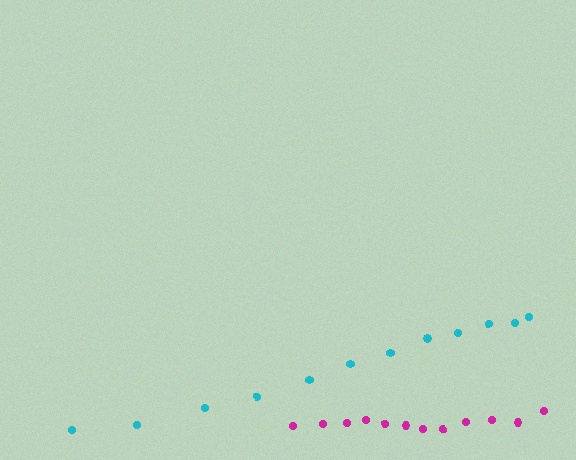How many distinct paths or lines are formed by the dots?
There are 2 distinct paths.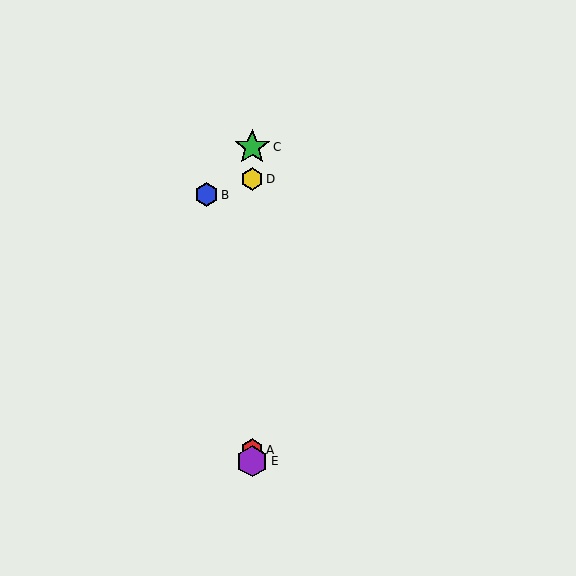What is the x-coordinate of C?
Object C is at x≈252.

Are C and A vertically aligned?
Yes, both are at x≈252.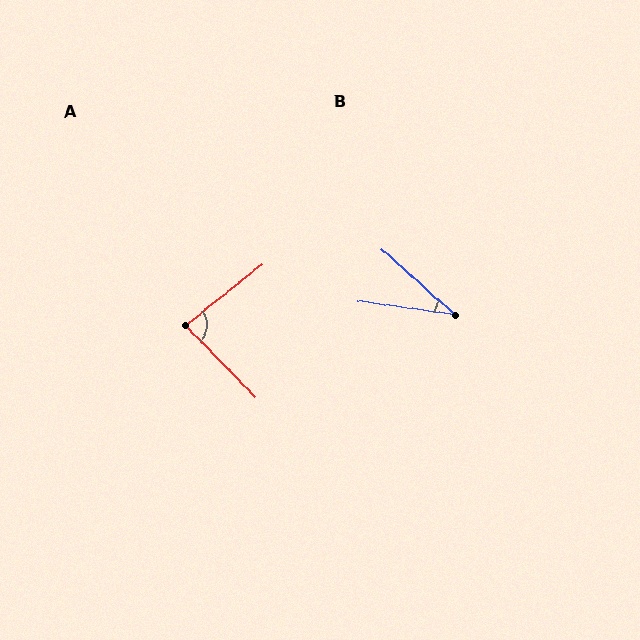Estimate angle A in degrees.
Approximately 84 degrees.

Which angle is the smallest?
B, at approximately 34 degrees.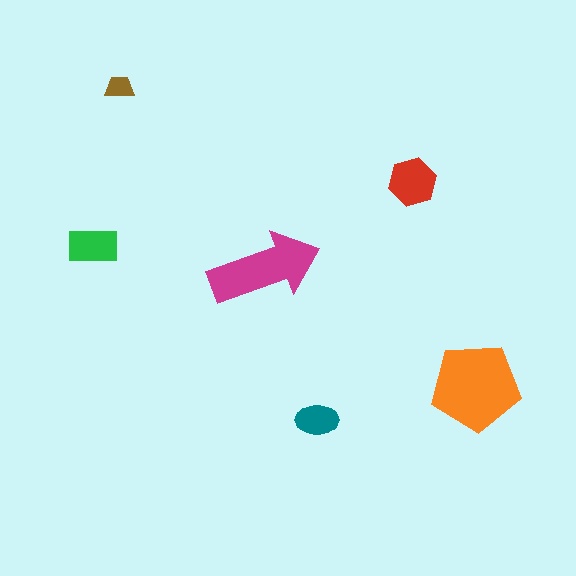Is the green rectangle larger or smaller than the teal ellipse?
Larger.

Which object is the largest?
The orange pentagon.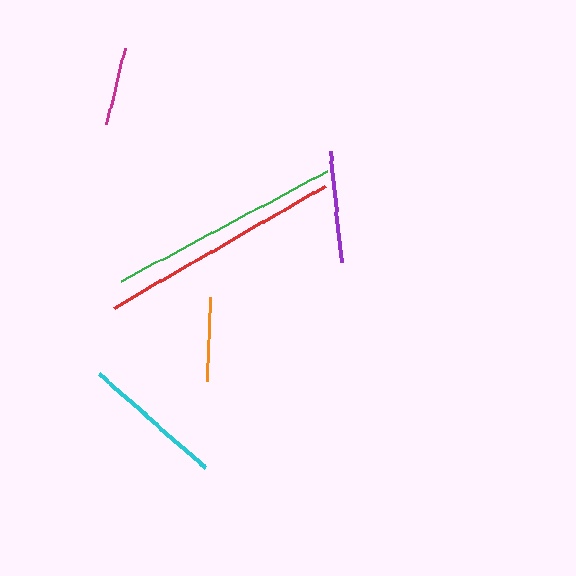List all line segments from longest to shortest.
From longest to shortest: red, green, cyan, purple, orange, magenta.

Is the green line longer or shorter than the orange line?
The green line is longer than the orange line.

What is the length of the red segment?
The red segment is approximately 243 pixels long.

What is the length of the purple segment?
The purple segment is approximately 111 pixels long.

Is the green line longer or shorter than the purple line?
The green line is longer than the purple line.